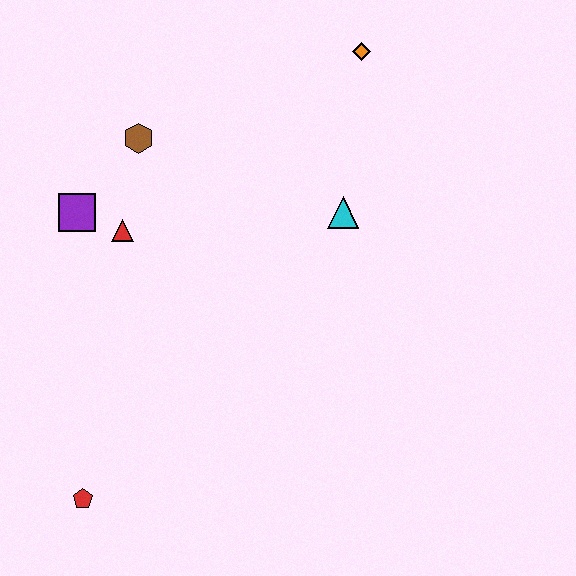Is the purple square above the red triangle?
Yes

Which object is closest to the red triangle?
The purple square is closest to the red triangle.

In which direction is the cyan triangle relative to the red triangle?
The cyan triangle is to the right of the red triangle.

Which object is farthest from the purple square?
The orange diamond is farthest from the purple square.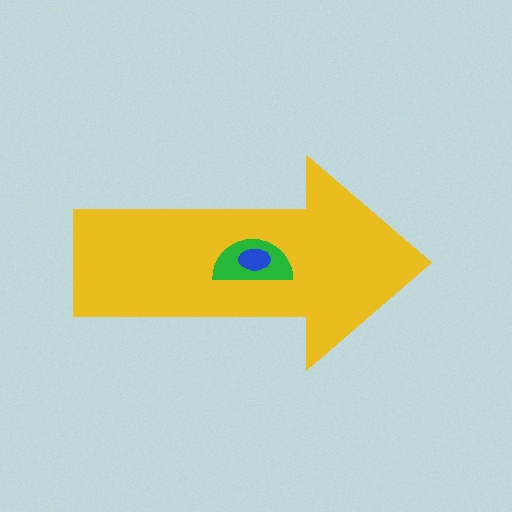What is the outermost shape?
The yellow arrow.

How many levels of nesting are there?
3.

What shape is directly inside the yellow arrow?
The green semicircle.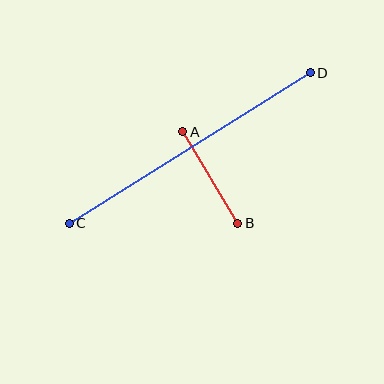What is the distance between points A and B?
The distance is approximately 107 pixels.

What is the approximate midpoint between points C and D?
The midpoint is at approximately (190, 148) pixels.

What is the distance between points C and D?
The distance is approximately 284 pixels.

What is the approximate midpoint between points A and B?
The midpoint is at approximately (210, 177) pixels.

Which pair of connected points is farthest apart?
Points C and D are farthest apart.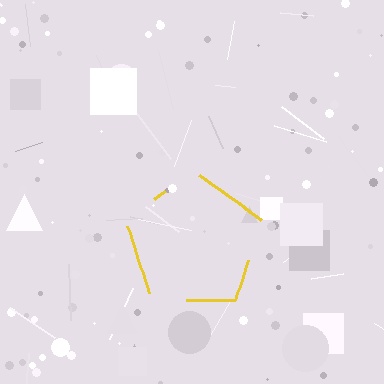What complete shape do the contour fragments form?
The contour fragments form a pentagon.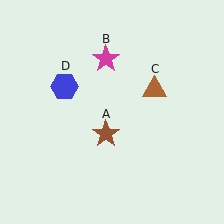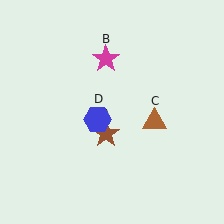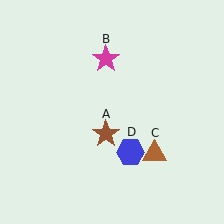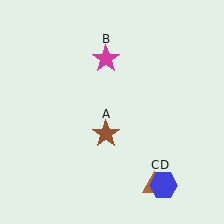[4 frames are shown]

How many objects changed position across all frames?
2 objects changed position: brown triangle (object C), blue hexagon (object D).